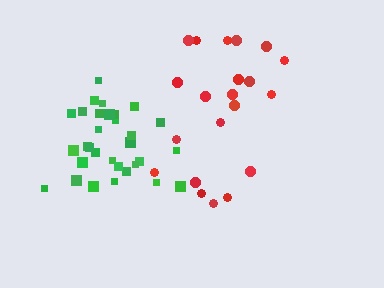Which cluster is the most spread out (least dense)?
Red.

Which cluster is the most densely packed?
Green.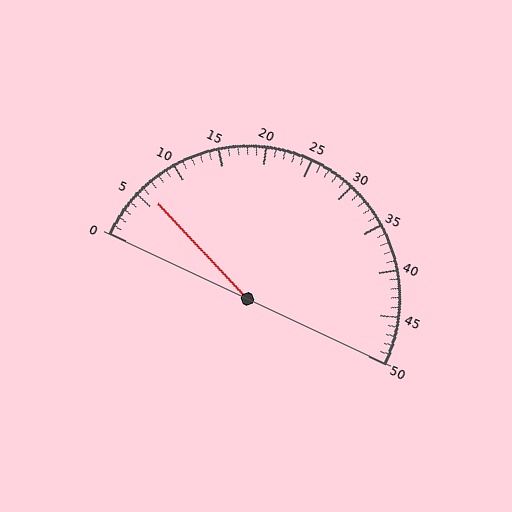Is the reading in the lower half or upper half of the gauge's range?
The reading is in the lower half of the range (0 to 50).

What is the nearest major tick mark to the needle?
The nearest major tick mark is 5.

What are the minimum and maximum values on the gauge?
The gauge ranges from 0 to 50.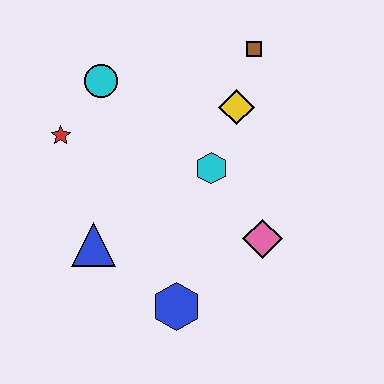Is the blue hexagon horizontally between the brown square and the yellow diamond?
No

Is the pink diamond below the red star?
Yes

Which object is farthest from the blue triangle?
The brown square is farthest from the blue triangle.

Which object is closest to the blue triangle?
The blue hexagon is closest to the blue triangle.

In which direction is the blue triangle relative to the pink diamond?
The blue triangle is to the left of the pink diamond.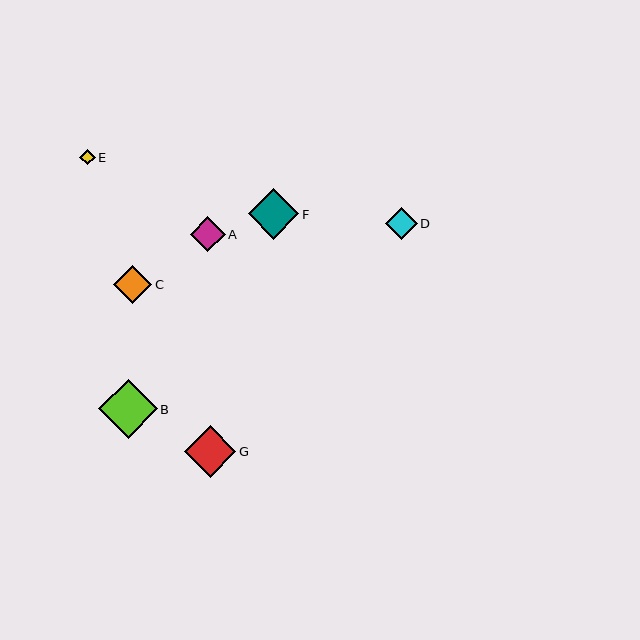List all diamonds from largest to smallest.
From largest to smallest: B, G, F, C, A, D, E.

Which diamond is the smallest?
Diamond E is the smallest with a size of approximately 16 pixels.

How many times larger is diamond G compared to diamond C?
Diamond G is approximately 1.3 times the size of diamond C.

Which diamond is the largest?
Diamond B is the largest with a size of approximately 58 pixels.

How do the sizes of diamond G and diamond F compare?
Diamond G and diamond F are approximately the same size.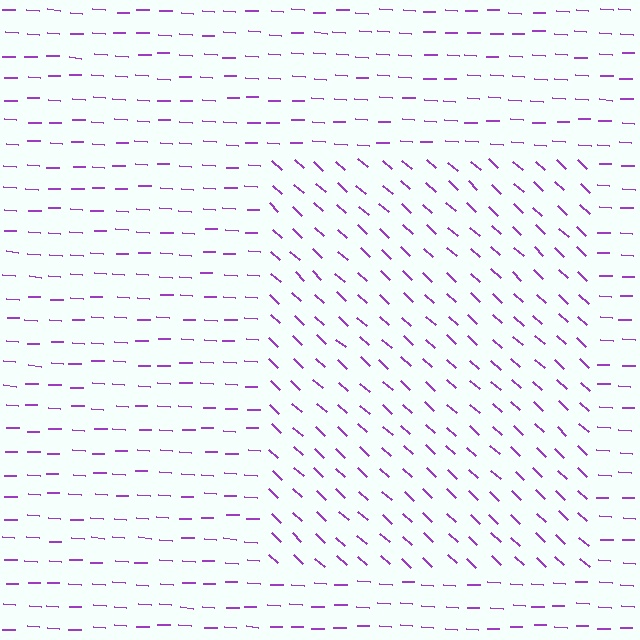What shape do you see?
I see a rectangle.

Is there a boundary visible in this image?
Yes, there is a texture boundary formed by a change in line orientation.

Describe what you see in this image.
The image is filled with small purple line segments. A rectangle region in the image has lines oriented differently from the surrounding lines, creating a visible texture boundary.